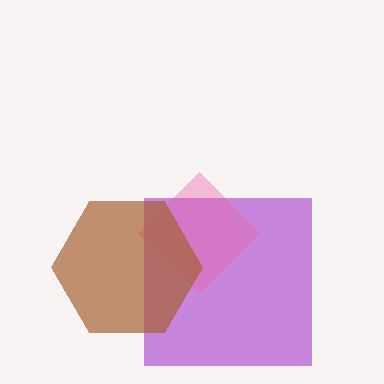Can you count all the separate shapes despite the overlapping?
Yes, there are 3 separate shapes.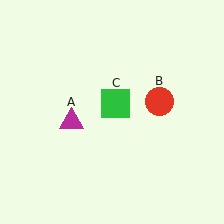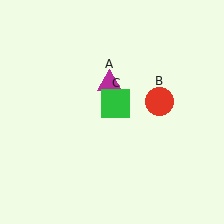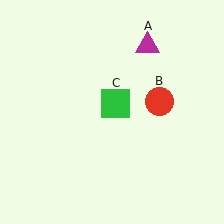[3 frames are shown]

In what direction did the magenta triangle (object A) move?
The magenta triangle (object A) moved up and to the right.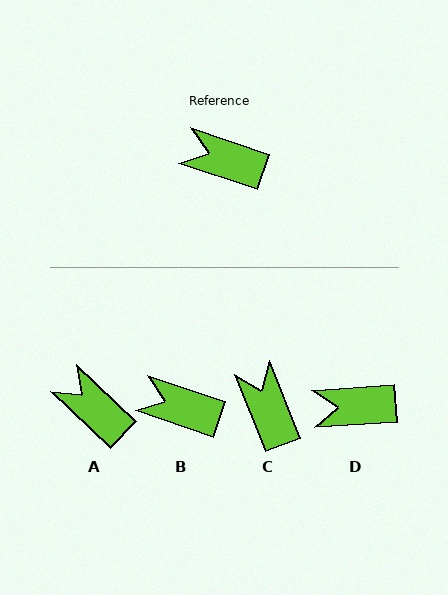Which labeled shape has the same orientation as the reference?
B.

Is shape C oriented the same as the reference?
No, it is off by about 50 degrees.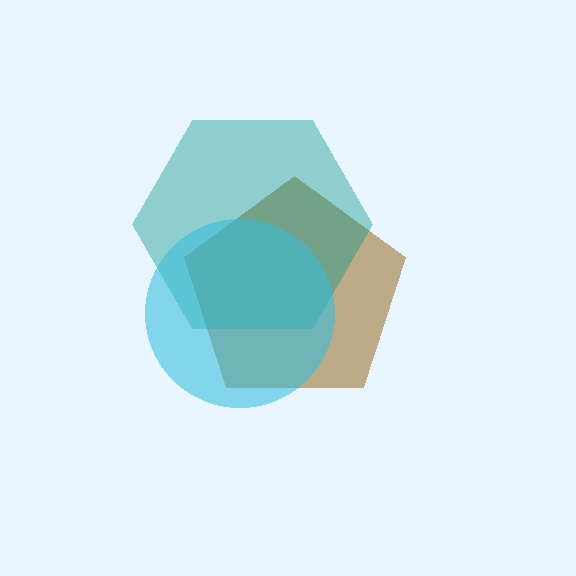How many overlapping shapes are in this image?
There are 3 overlapping shapes in the image.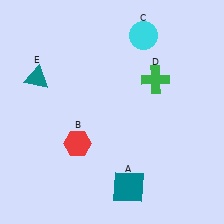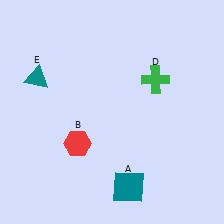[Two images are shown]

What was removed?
The cyan circle (C) was removed in Image 2.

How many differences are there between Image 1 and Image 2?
There is 1 difference between the two images.